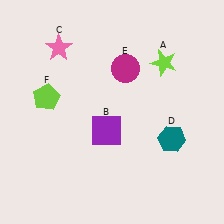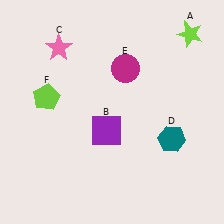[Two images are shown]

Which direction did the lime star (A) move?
The lime star (A) moved up.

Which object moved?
The lime star (A) moved up.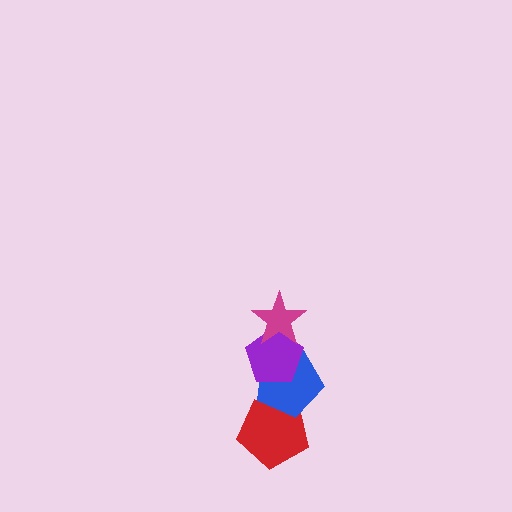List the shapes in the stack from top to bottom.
From top to bottom: the magenta star, the purple pentagon, the blue pentagon, the red pentagon.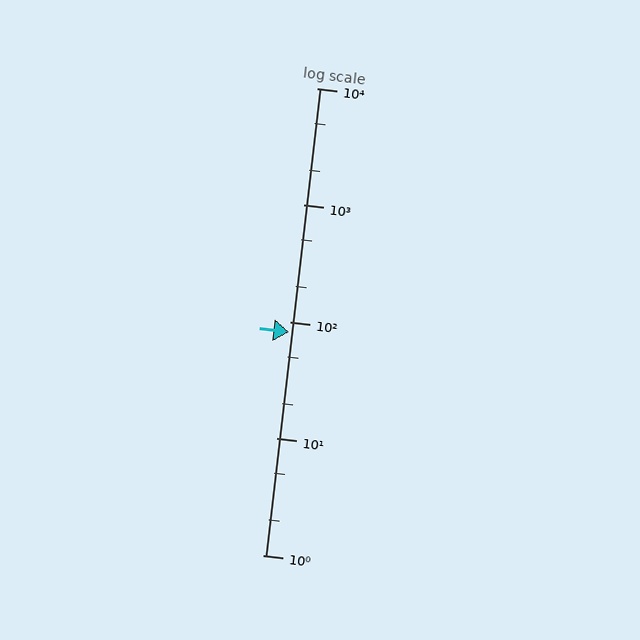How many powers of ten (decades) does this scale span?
The scale spans 4 decades, from 1 to 10000.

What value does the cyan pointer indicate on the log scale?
The pointer indicates approximately 81.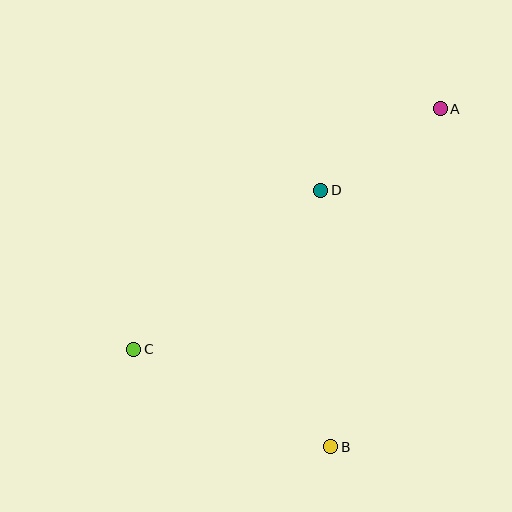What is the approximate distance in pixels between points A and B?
The distance between A and B is approximately 355 pixels.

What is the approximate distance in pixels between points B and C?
The distance between B and C is approximately 220 pixels.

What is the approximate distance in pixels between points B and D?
The distance between B and D is approximately 257 pixels.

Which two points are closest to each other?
Points A and D are closest to each other.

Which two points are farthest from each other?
Points A and C are farthest from each other.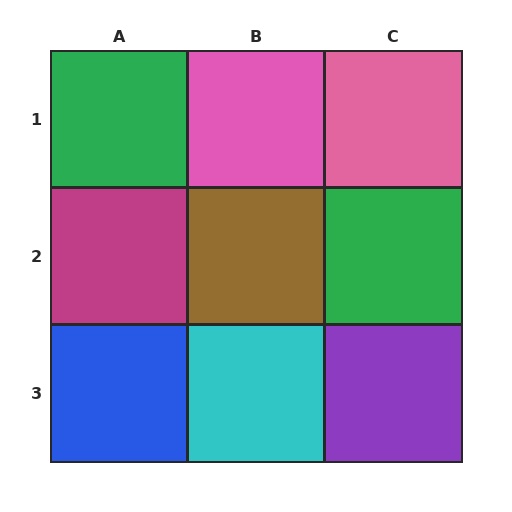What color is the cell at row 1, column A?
Green.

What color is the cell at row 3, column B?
Cyan.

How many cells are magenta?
1 cell is magenta.